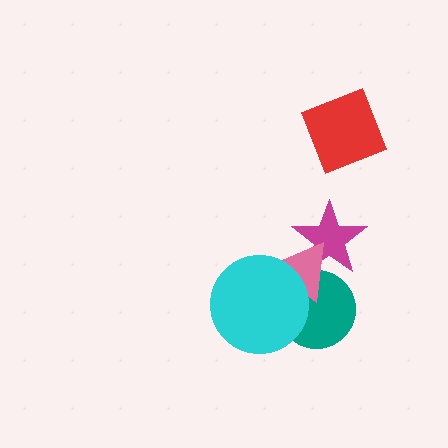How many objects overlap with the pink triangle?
3 objects overlap with the pink triangle.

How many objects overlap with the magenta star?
1 object overlaps with the magenta star.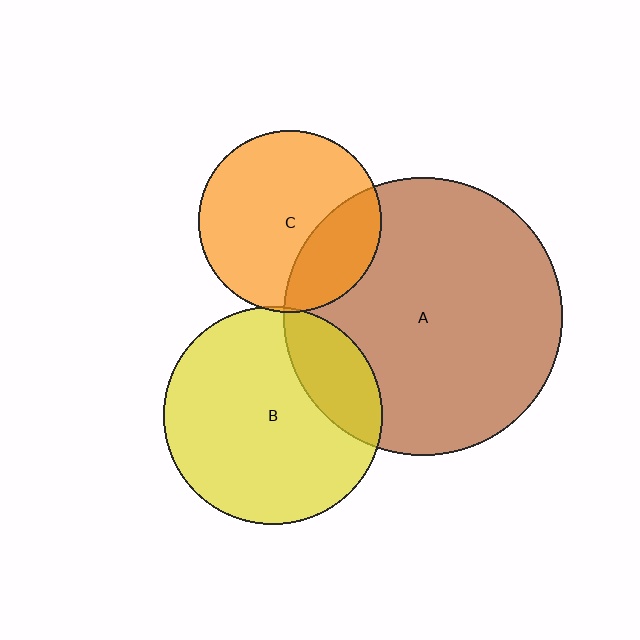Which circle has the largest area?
Circle A (brown).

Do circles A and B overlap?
Yes.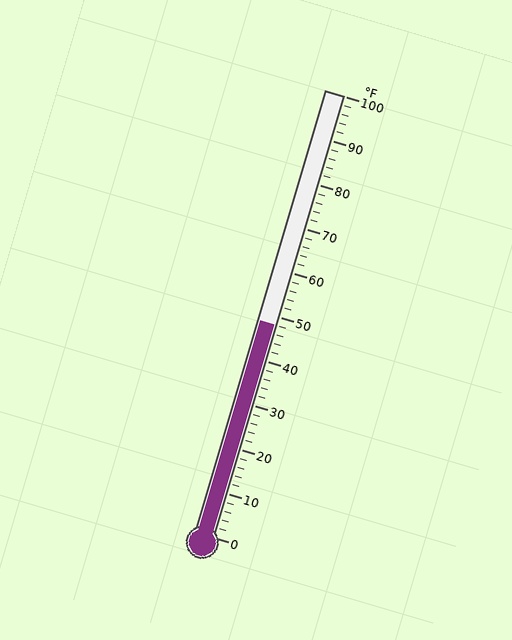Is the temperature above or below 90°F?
The temperature is below 90°F.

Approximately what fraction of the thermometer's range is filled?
The thermometer is filled to approximately 50% of its range.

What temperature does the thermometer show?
The thermometer shows approximately 48°F.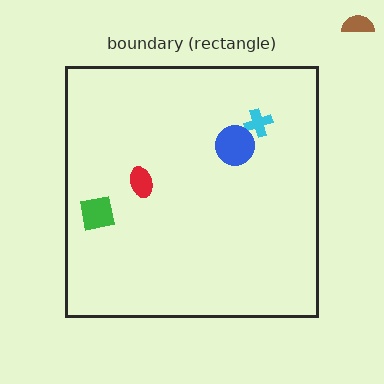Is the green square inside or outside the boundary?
Inside.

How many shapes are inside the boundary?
4 inside, 1 outside.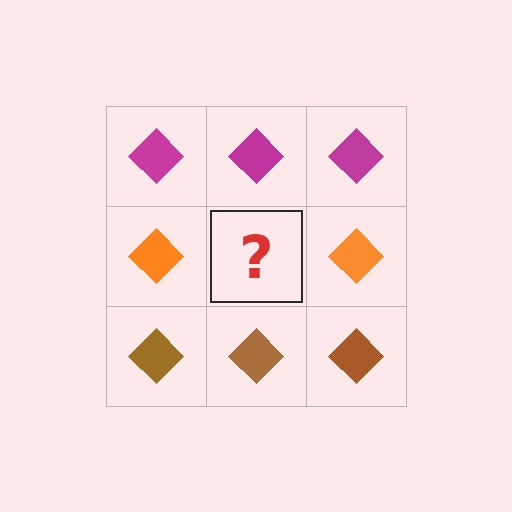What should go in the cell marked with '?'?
The missing cell should contain an orange diamond.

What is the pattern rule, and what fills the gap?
The rule is that each row has a consistent color. The gap should be filled with an orange diamond.